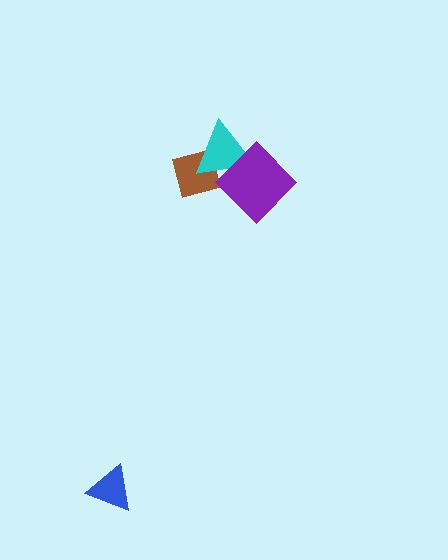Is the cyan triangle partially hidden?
Yes, it is partially covered by another shape.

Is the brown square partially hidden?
Yes, it is partially covered by another shape.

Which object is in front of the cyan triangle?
The purple diamond is in front of the cyan triangle.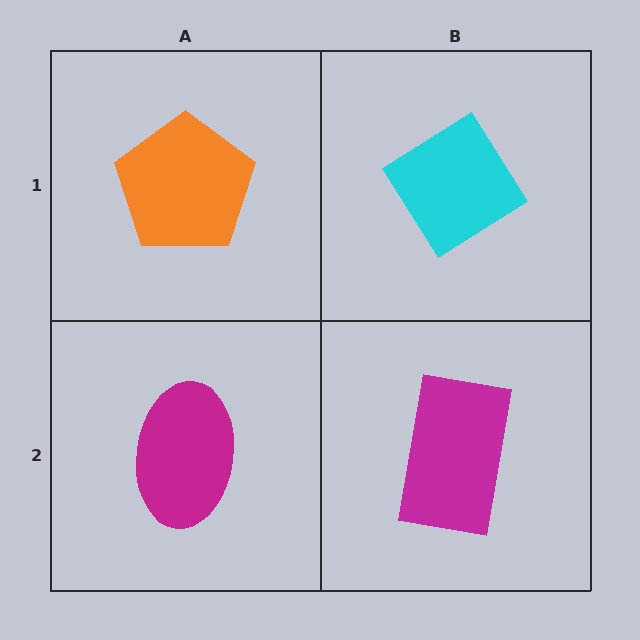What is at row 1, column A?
An orange pentagon.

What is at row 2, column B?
A magenta rectangle.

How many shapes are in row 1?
2 shapes.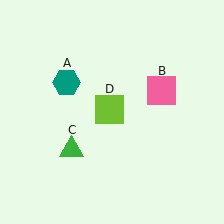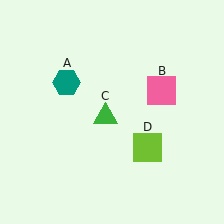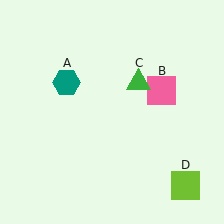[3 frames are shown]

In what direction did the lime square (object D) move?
The lime square (object D) moved down and to the right.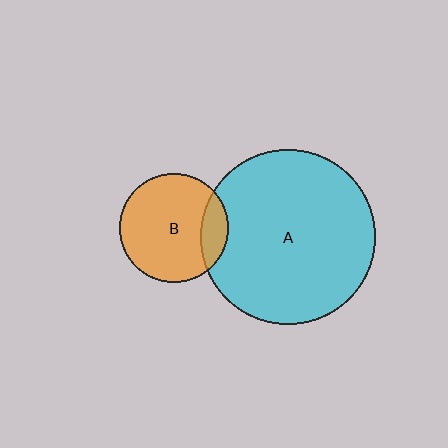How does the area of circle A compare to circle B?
Approximately 2.6 times.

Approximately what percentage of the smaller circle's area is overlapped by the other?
Approximately 15%.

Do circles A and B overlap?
Yes.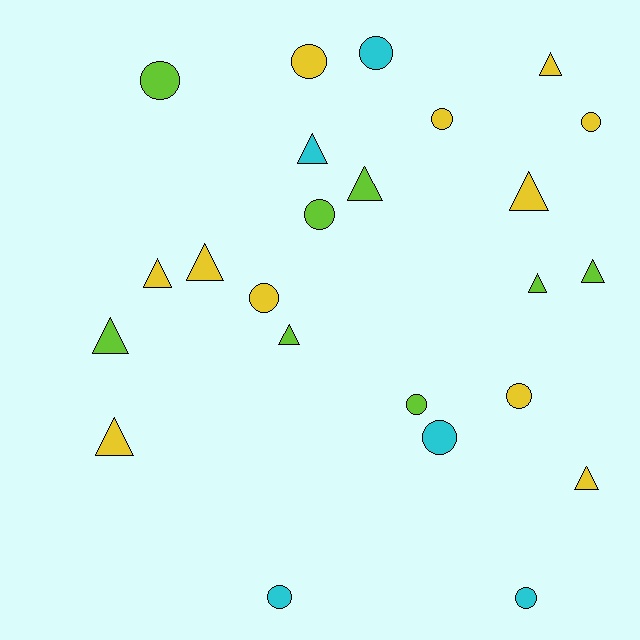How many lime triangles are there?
There are 5 lime triangles.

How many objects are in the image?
There are 24 objects.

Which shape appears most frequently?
Triangle, with 12 objects.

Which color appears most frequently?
Yellow, with 11 objects.